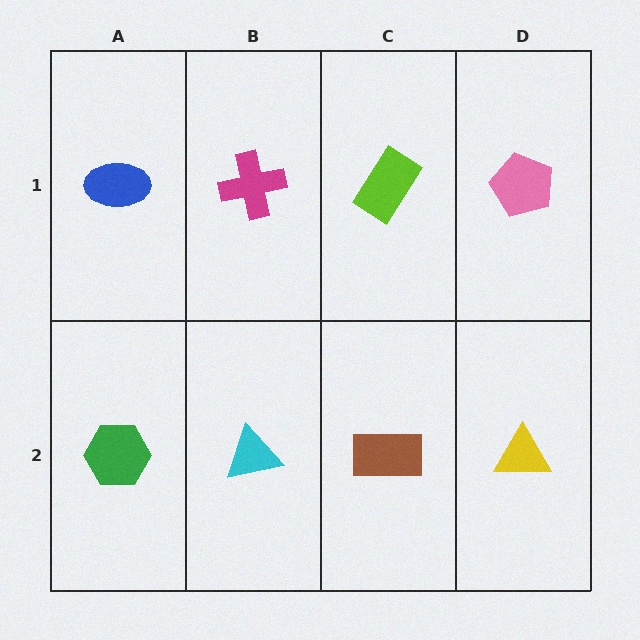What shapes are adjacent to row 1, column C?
A brown rectangle (row 2, column C), a magenta cross (row 1, column B), a pink pentagon (row 1, column D).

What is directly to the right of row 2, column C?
A yellow triangle.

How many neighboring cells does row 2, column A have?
2.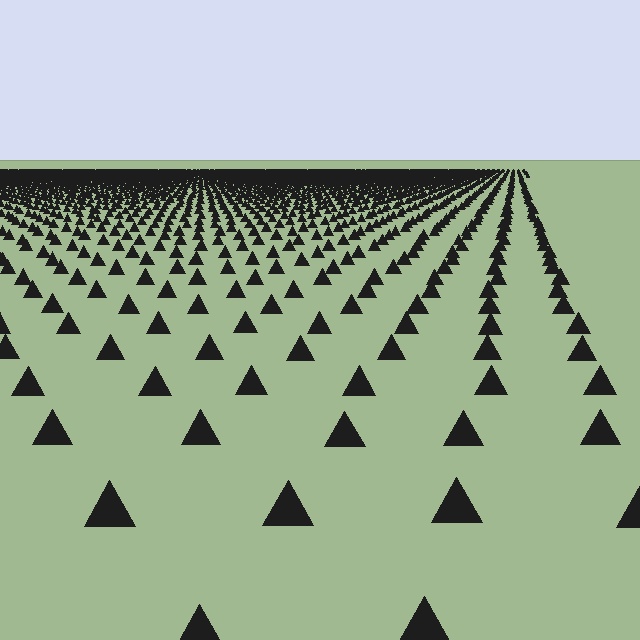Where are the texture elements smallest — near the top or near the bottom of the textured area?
Near the top.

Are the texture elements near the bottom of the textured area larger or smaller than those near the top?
Larger. Near the bottom, elements are closer to the viewer and appear at a bigger on-screen size.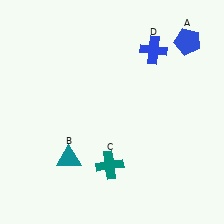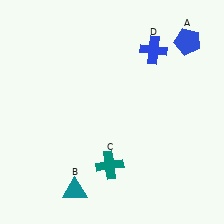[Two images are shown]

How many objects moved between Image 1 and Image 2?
1 object moved between the two images.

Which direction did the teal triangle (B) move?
The teal triangle (B) moved down.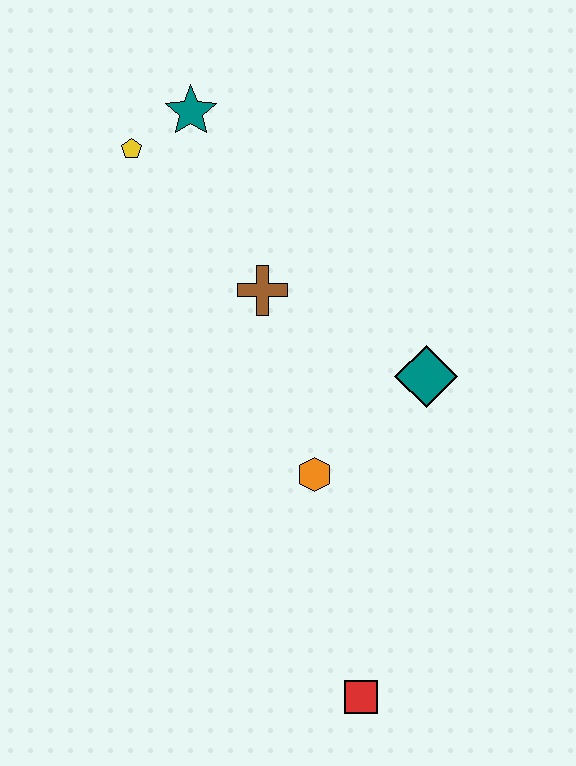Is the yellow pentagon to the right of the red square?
No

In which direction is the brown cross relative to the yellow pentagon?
The brown cross is below the yellow pentagon.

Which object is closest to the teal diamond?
The orange hexagon is closest to the teal diamond.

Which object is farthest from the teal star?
The red square is farthest from the teal star.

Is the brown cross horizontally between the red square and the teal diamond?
No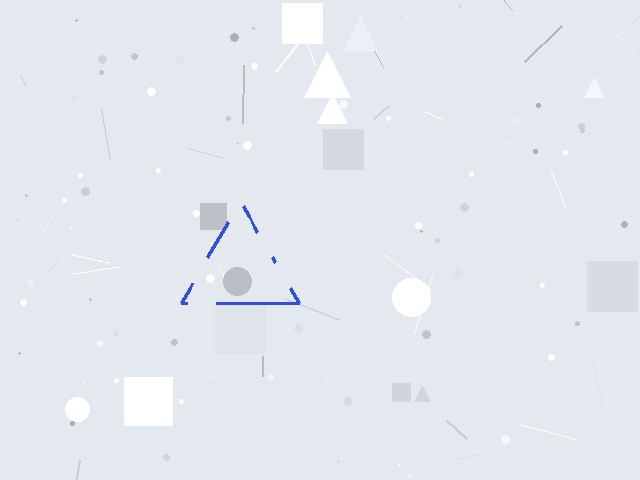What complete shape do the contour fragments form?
The contour fragments form a triangle.